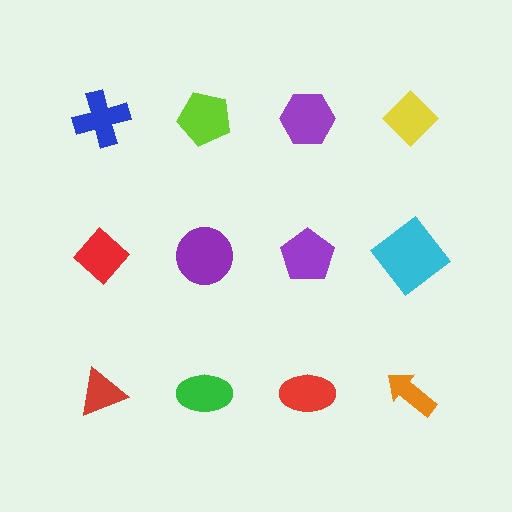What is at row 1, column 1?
A blue cross.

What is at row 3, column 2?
A green ellipse.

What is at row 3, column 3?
A red ellipse.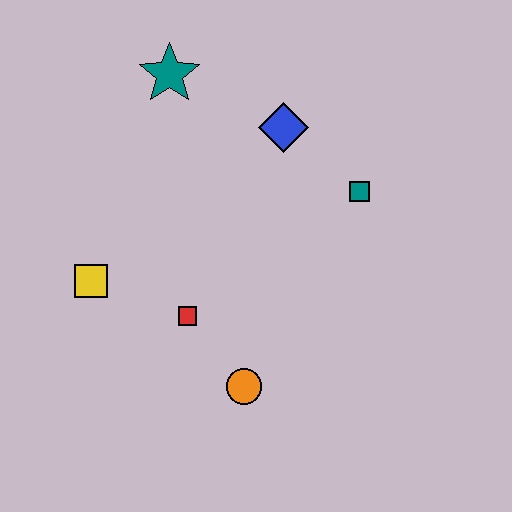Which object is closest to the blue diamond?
The teal square is closest to the blue diamond.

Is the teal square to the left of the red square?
No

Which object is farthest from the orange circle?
The teal star is farthest from the orange circle.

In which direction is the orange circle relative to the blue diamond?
The orange circle is below the blue diamond.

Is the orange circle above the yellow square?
No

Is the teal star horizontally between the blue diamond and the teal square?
No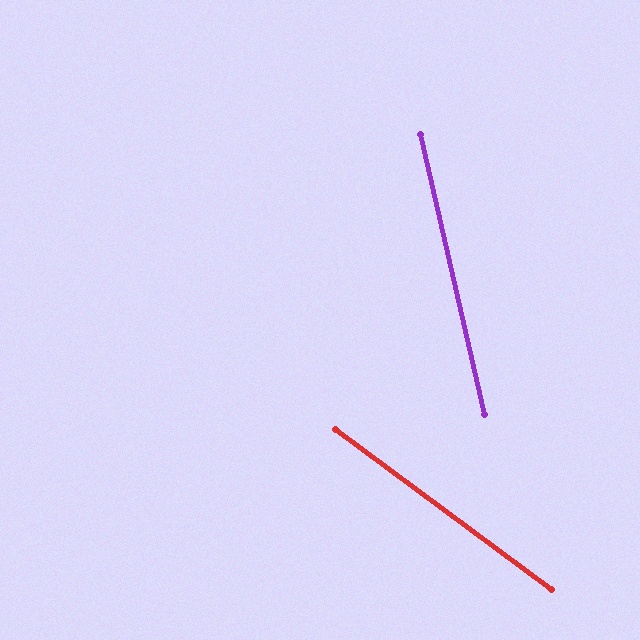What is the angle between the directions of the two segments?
Approximately 41 degrees.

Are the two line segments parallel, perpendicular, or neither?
Neither parallel nor perpendicular — they differ by about 41°.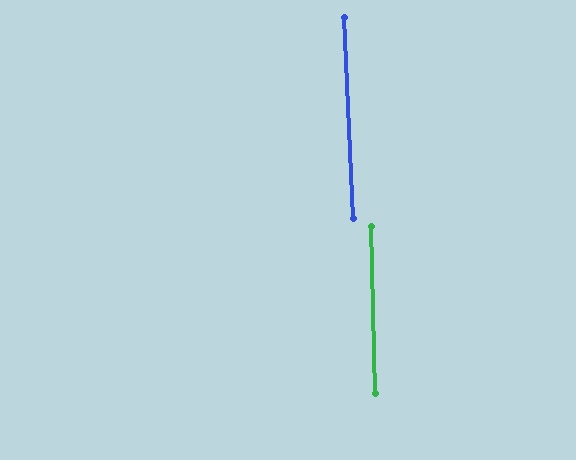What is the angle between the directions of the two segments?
Approximately 1 degree.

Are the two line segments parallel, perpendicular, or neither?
Parallel — their directions differ by only 1.3°.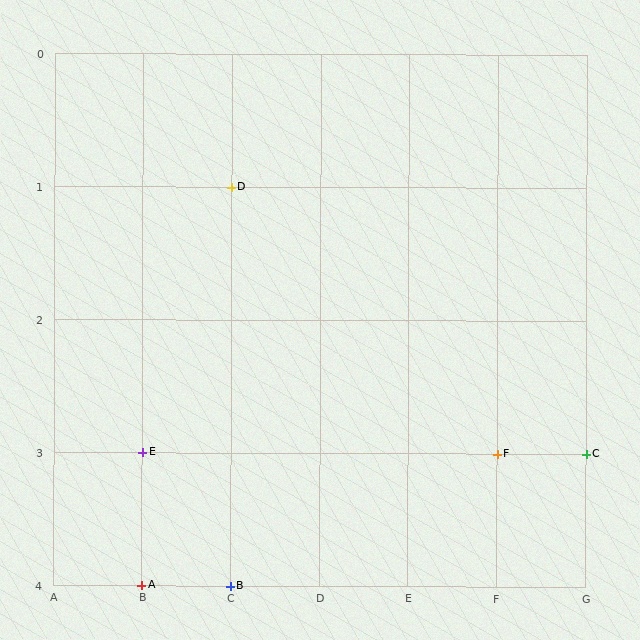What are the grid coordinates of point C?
Point C is at grid coordinates (G, 3).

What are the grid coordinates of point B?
Point B is at grid coordinates (C, 4).